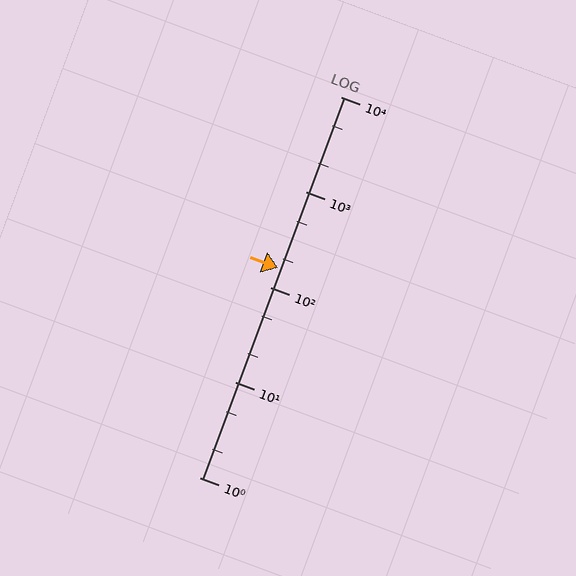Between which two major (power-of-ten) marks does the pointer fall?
The pointer is between 100 and 1000.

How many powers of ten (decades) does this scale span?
The scale spans 4 decades, from 1 to 10000.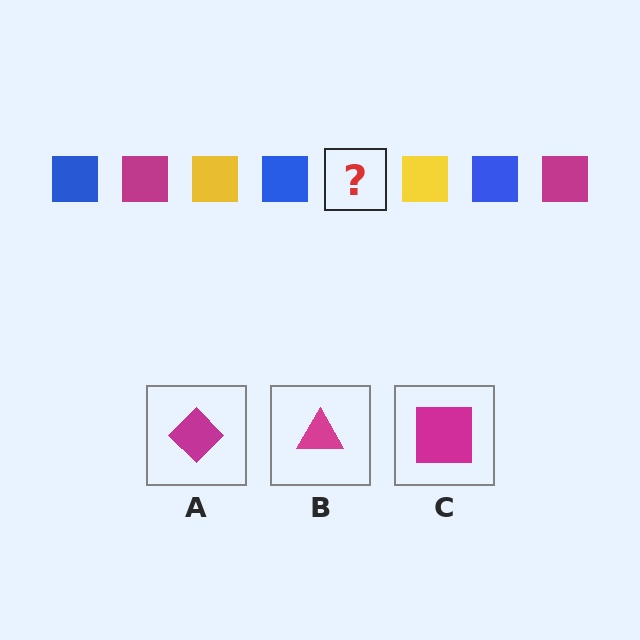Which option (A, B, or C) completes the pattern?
C.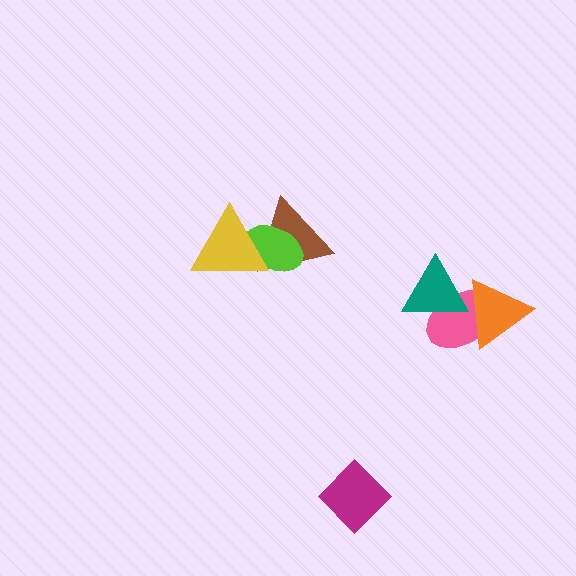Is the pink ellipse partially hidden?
Yes, it is partially covered by another shape.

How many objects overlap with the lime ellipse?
2 objects overlap with the lime ellipse.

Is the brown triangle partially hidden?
Yes, it is partially covered by another shape.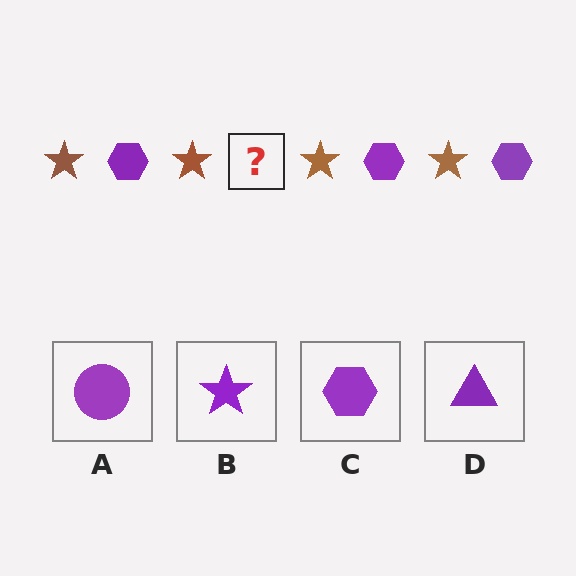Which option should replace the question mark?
Option C.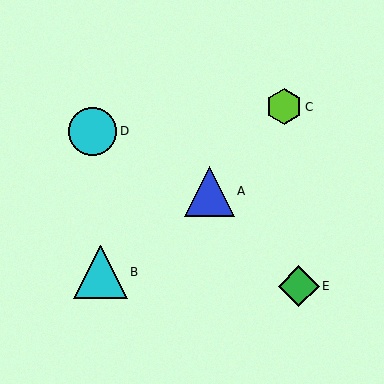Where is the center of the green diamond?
The center of the green diamond is at (299, 286).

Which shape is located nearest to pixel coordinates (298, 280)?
The green diamond (labeled E) at (299, 286) is nearest to that location.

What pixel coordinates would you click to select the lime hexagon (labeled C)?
Click at (284, 107) to select the lime hexagon C.